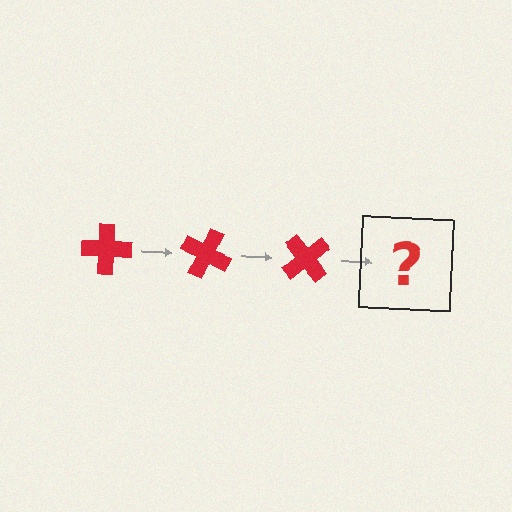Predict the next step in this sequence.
The next step is a red cross rotated 75 degrees.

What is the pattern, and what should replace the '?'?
The pattern is that the cross rotates 25 degrees each step. The '?' should be a red cross rotated 75 degrees.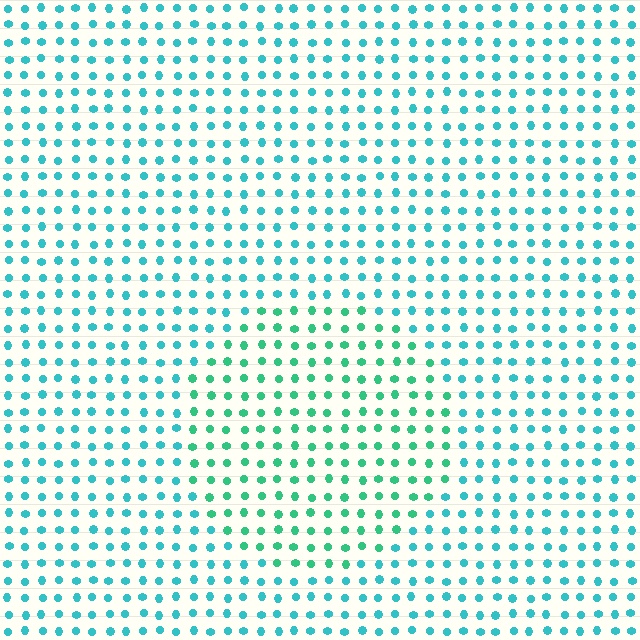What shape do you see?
I see a circle.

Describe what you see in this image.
The image is filled with small cyan elements in a uniform arrangement. A circle-shaped region is visible where the elements are tinted to a slightly different hue, forming a subtle color boundary.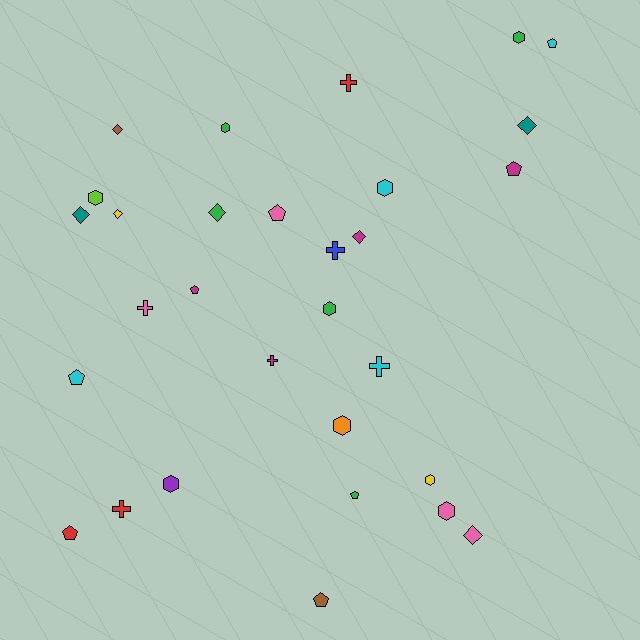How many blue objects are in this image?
There is 1 blue object.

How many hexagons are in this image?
There are 9 hexagons.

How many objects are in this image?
There are 30 objects.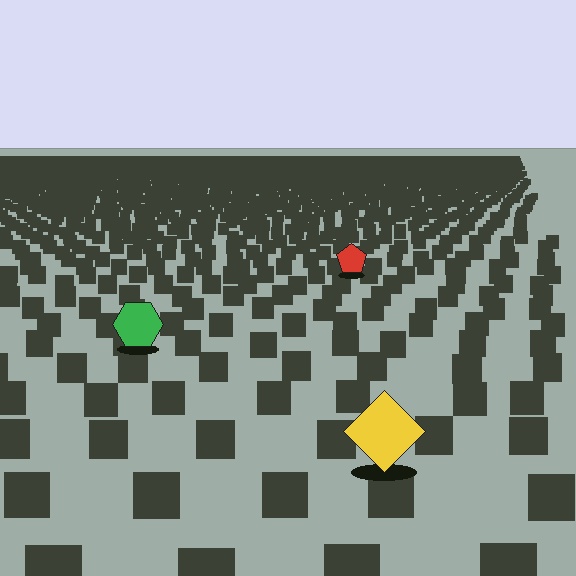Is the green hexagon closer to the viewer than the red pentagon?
Yes. The green hexagon is closer — you can tell from the texture gradient: the ground texture is coarser near it.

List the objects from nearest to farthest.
From nearest to farthest: the yellow diamond, the green hexagon, the red pentagon.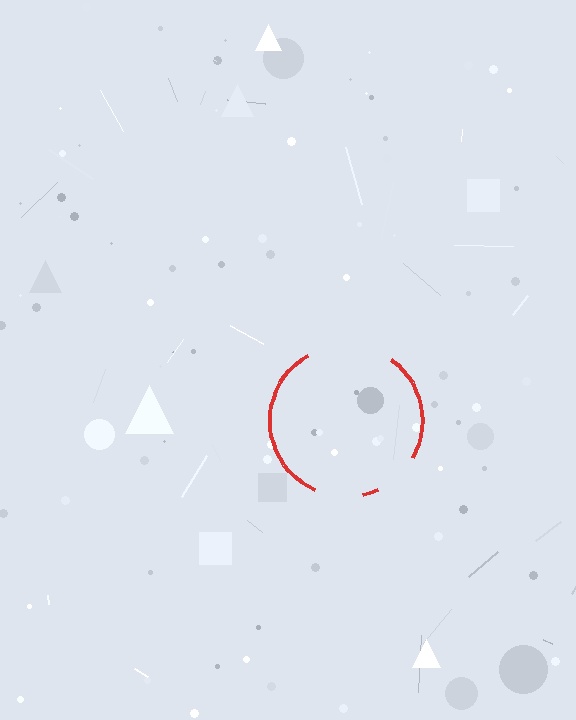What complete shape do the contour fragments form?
The contour fragments form a circle.